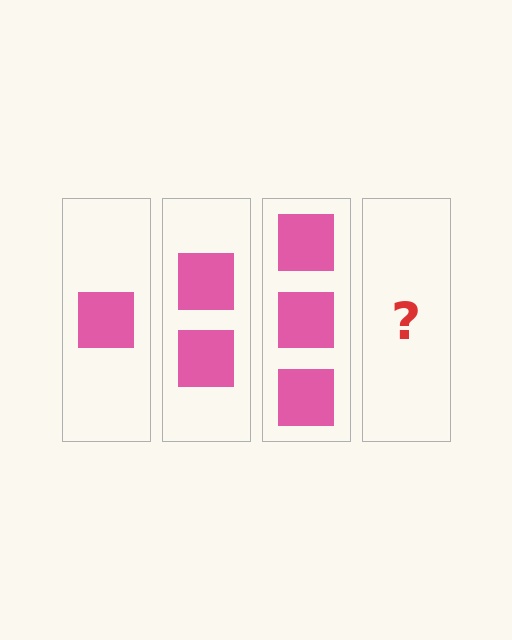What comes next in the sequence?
The next element should be 4 squares.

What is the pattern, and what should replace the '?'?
The pattern is that each step adds one more square. The '?' should be 4 squares.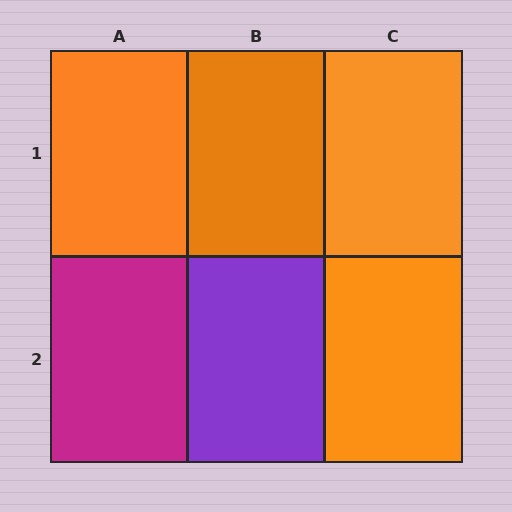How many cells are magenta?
1 cell is magenta.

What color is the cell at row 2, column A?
Magenta.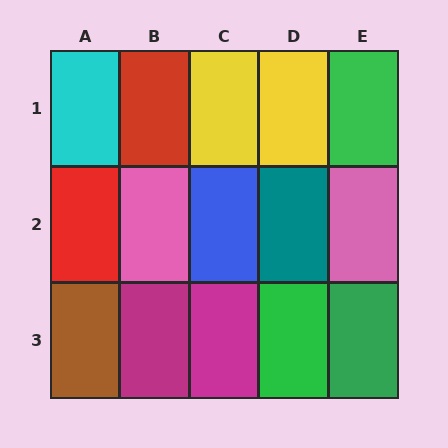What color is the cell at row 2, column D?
Teal.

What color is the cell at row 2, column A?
Red.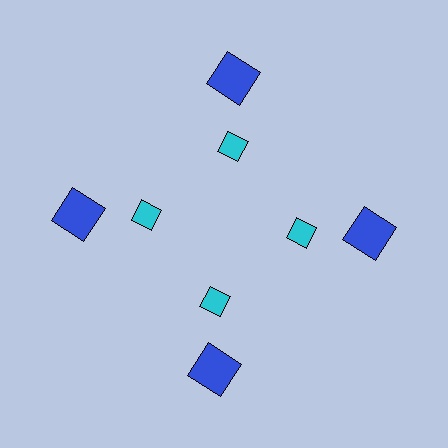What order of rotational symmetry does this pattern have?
This pattern has 4-fold rotational symmetry.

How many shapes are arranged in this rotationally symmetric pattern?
There are 8 shapes, arranged in 4 groups of 2.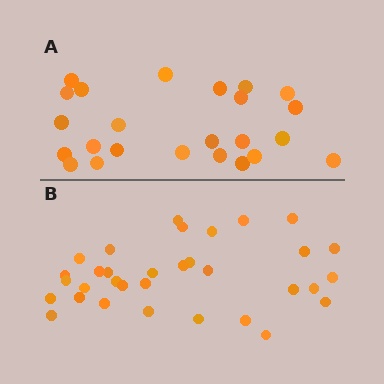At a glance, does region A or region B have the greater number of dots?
Region B (the bottom region) has more dots.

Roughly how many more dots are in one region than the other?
Region B has roughly 8 or so more dots than region A.